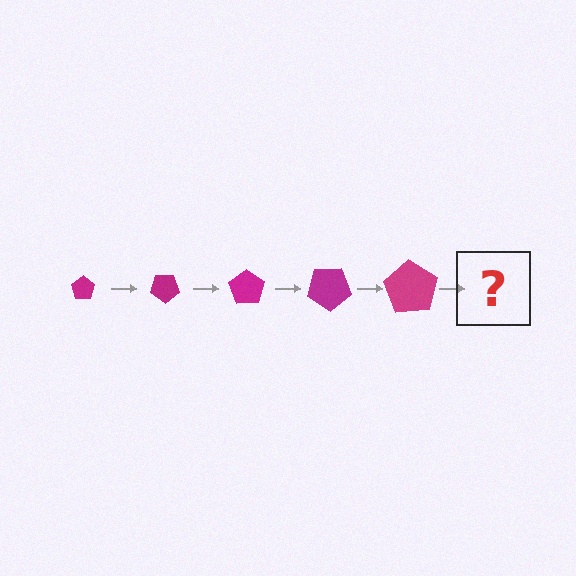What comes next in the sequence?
The next element should be a pentagon, larger than the previous one and rotated 175 degrees from the start.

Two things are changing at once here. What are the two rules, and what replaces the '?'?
The two rules are that the pentagon grows larger each step and it rotates 35 degrees each step. The '?' should be a pentagon, larger than the previous one and rotated 175 degrees from the start.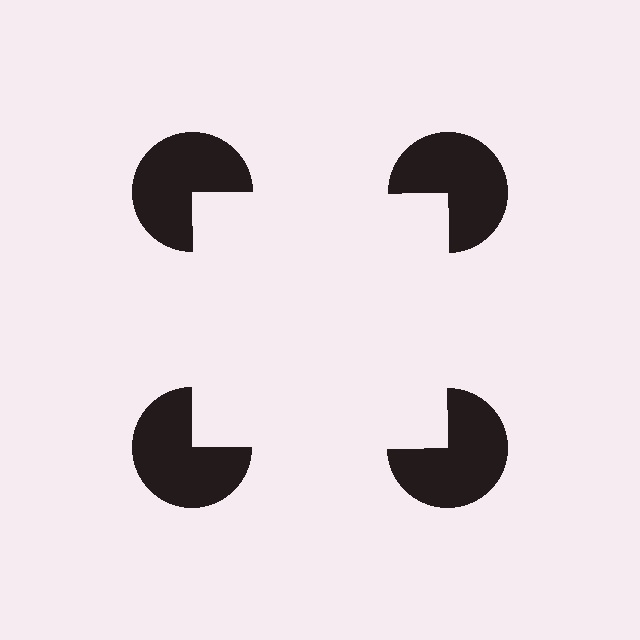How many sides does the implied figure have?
4 sides.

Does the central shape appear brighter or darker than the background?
It typically appears slightly brighter than the background, even though no actual brightness change is drawn.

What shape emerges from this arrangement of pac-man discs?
An illusory square — its edges are inferred from the aligned wedge cuts in the pac-man discs, not physically drawn.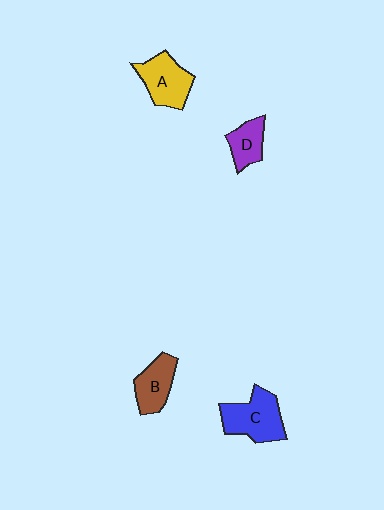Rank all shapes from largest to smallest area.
From largest to smallest: C (blue), A (yellow), B (brown), D (purple).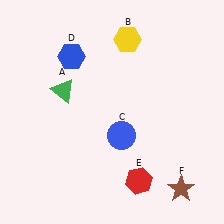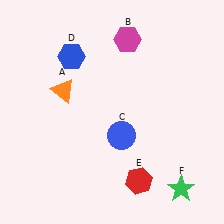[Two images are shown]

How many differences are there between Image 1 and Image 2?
There are 3 differences between the two images.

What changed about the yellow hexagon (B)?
In Image 1, B is yellow. In Image 2, it changed to magenta.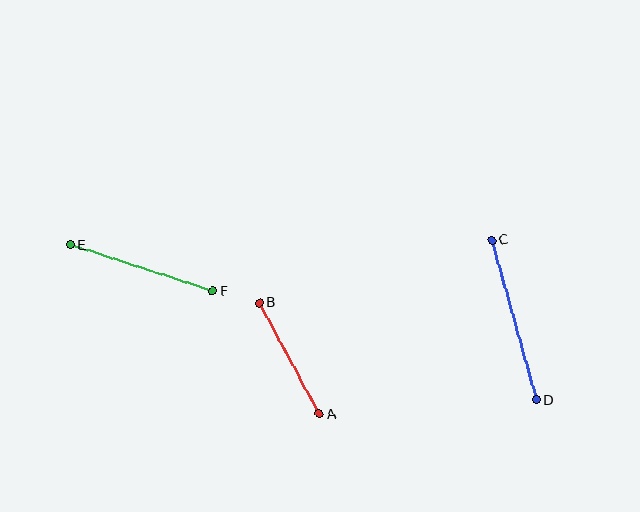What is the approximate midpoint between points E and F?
The midpoint is at approximately (142, 268) pixels.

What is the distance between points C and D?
The distance is approximately 166 pixels.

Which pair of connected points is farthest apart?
Points C and D are farthest apart.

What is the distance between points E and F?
The distance is approximately 150 pixels.